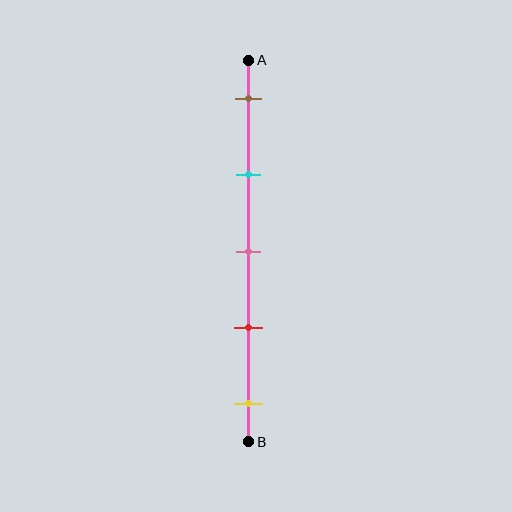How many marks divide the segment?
There are 5 marks dividing the segment.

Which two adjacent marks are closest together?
The pink and red marks are the closest adjacent pair.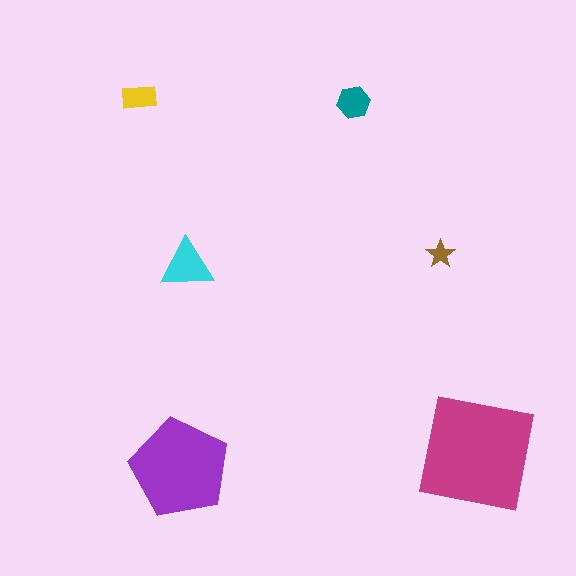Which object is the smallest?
The brown star.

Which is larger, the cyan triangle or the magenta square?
The magenta square.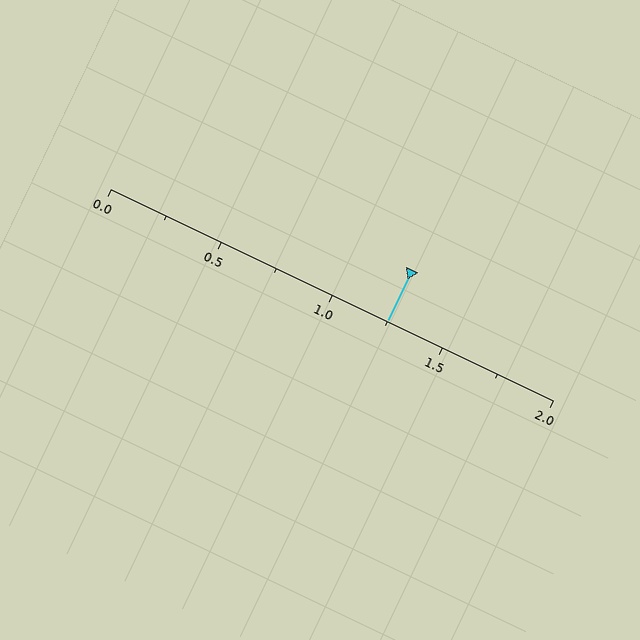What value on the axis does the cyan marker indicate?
The marker indicates approximately 1.25.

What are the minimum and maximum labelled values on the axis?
The axis runs from 0.0 to 2.0.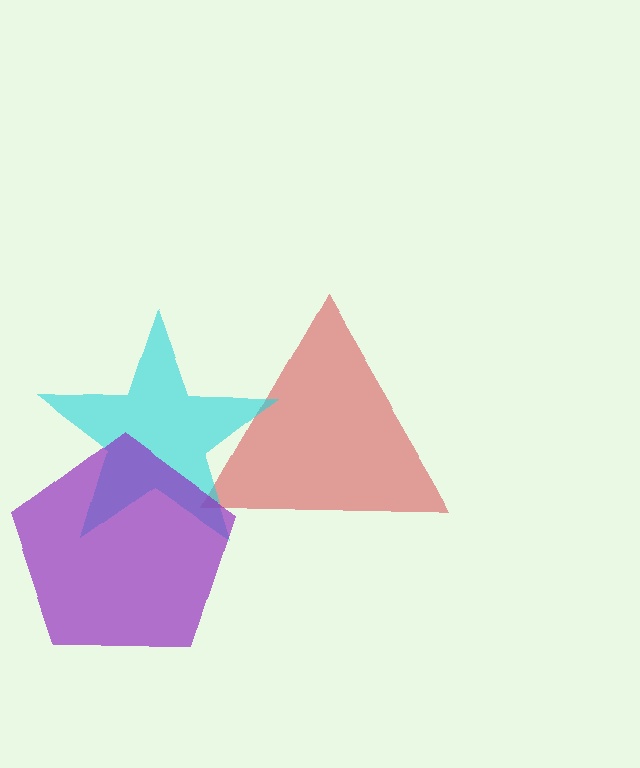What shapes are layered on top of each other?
The layered shapes are: a red triangle, a cyan star, a purple pentagon.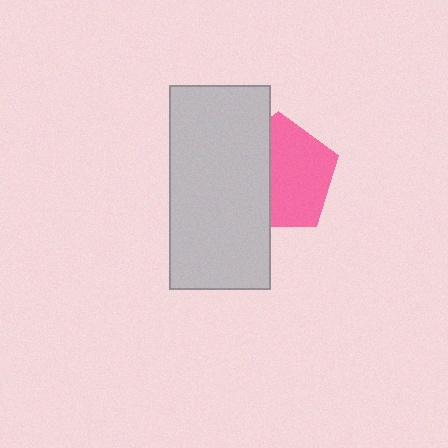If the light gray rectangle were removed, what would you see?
You would see the complete pink pentagon.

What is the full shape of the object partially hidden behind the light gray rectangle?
The partially hidden object is a pink pentagon.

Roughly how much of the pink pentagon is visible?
About half of it is visible (roughly 58%).